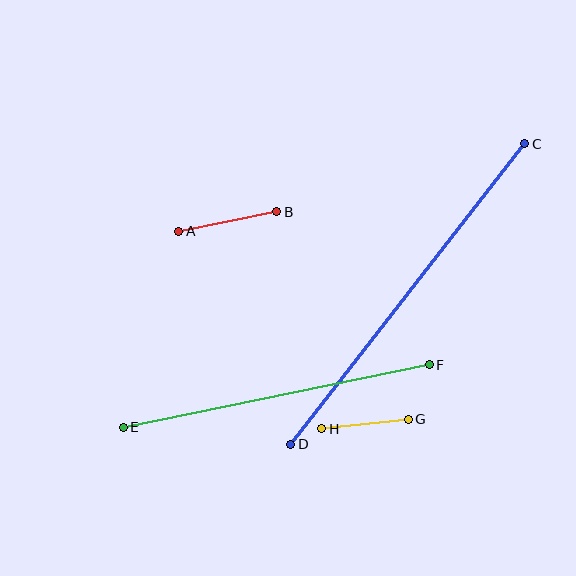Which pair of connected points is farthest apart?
Points C and D are farthest apart.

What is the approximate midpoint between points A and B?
The midpoint is at approximately (228, 221) pixels.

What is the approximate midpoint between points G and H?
The midpoint is at approximately (365, 424) pixels.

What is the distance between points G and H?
The distance is approximately 87 pixels.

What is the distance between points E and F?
The distance is approximately 312 pixels.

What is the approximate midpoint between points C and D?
The midpoint is at approximately (408, 294) pixels.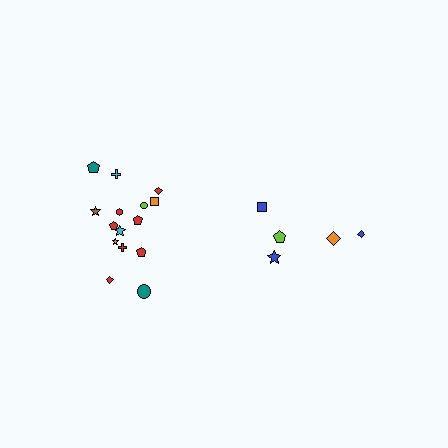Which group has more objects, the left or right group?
The left group.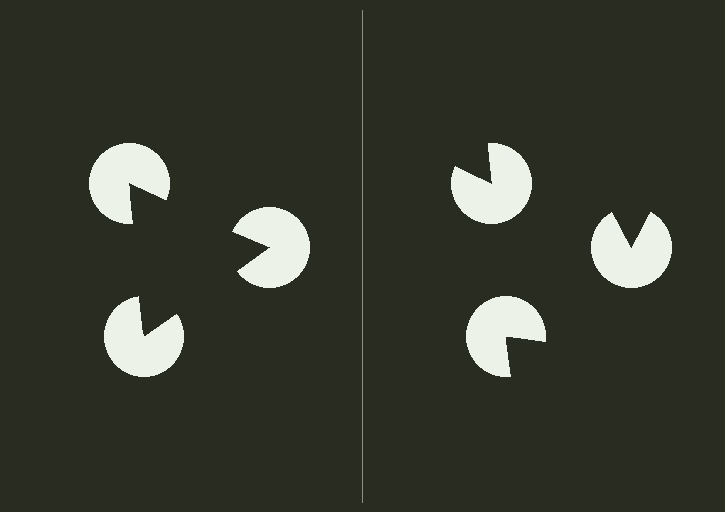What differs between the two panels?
The pac-man discs are positioned identically on both sides; only the wedge orientations differ. On the left they align to a triangle; on the right they are misaligned.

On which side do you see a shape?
An illusory triangle appears on the left side. On the right side the wedge cuts are rotated, so no coherent shape forms.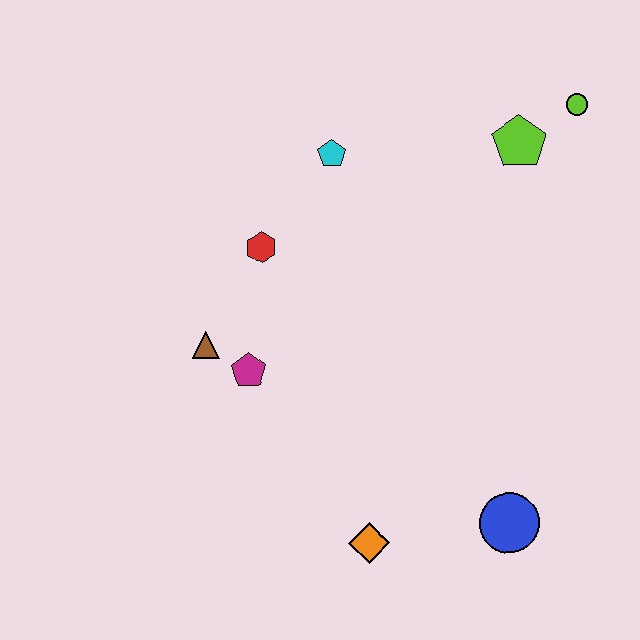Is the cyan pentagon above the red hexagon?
Yes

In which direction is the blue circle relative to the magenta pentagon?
The blue circle is to the right of the magenta pentagon.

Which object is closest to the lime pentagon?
The lime circle is closest to the lime pentagon.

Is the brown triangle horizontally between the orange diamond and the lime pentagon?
No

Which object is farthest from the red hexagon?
The blue circle is farthest from the red hexagon.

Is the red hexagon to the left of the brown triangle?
No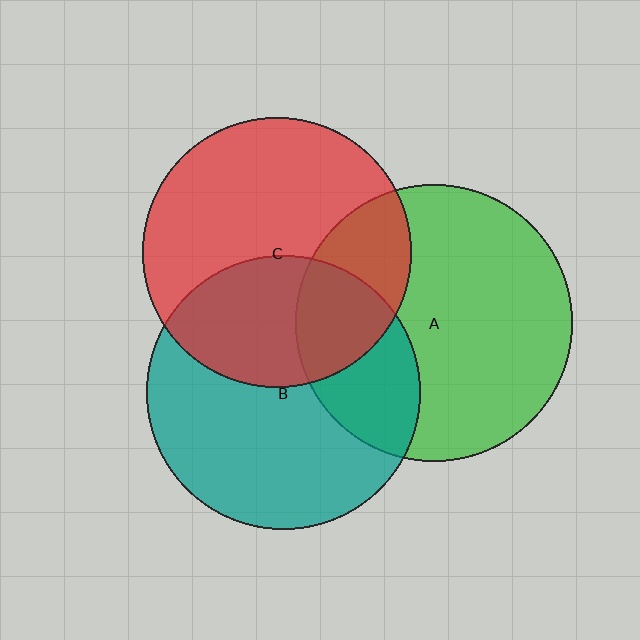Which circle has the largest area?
Circle A (green).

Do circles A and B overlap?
Yes.